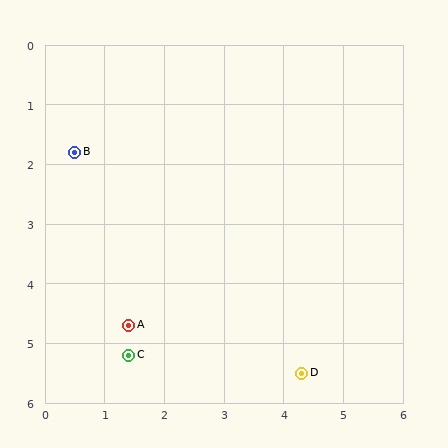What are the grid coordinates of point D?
Point D is at approximately (4.3, 5.5).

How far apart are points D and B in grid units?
Points D and B are about 5.3 grid units apart.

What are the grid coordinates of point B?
Point B is at approximately (0.5, 1.8).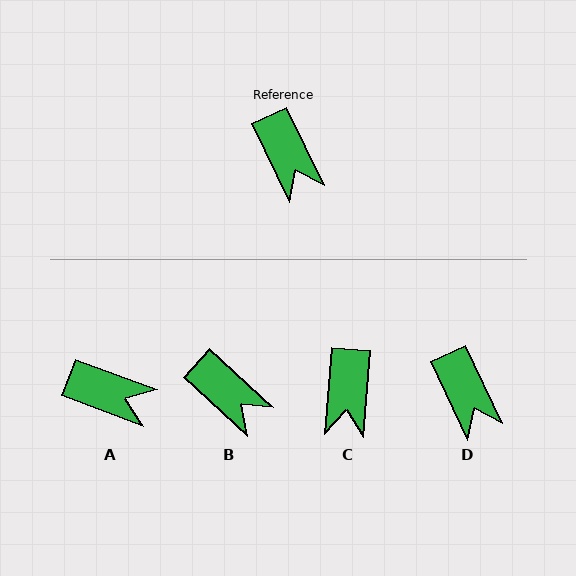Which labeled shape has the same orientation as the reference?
D.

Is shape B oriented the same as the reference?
No, it is off by about 22 degrees.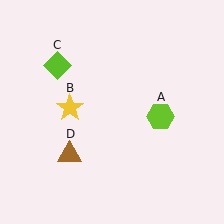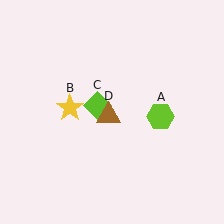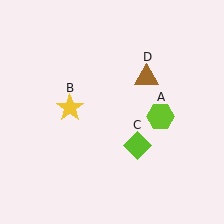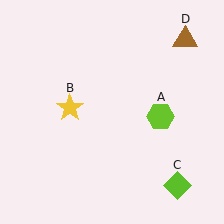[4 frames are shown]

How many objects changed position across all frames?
2 objects changed position: lime diamond (object C), brown triangle (object D).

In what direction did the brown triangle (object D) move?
The brown triangle (object D) moved up and to the right.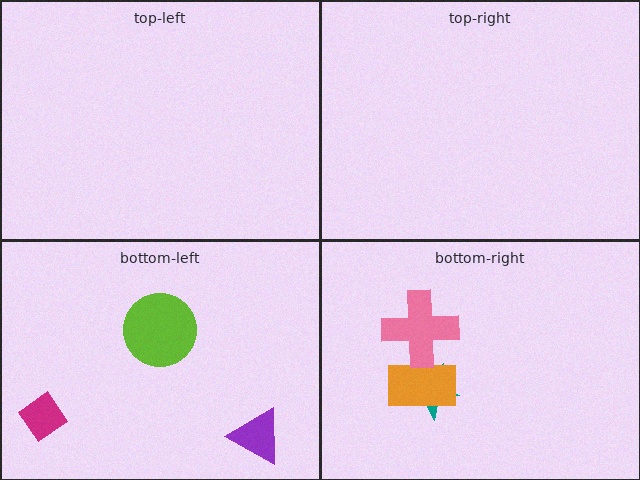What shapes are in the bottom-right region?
The teal star, the orange rectangle, the pink cross.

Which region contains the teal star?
The bottom-right region.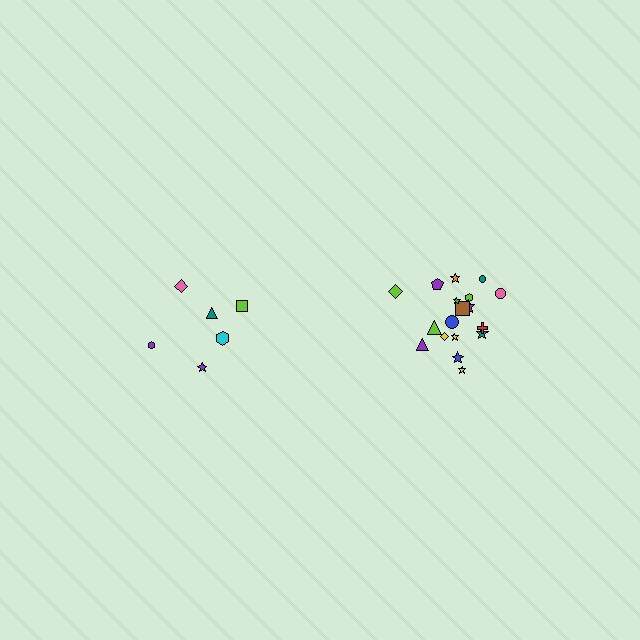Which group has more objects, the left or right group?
The right group.